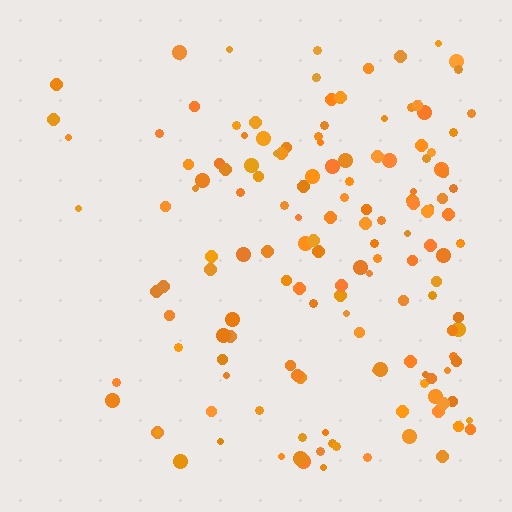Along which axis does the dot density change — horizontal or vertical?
Horizontal.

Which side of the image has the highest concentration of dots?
The right.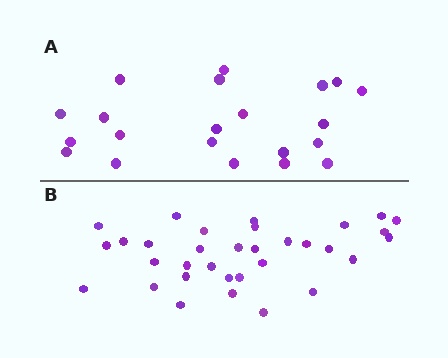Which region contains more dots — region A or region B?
Region B (the bottom region) has more dots.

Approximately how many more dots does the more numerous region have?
Region B has roughly 12 or so more dots than region A.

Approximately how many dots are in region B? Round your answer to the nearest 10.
About 30 dots. (The exact count is 33, which rounds to 30.)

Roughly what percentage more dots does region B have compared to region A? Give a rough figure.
About 55% more.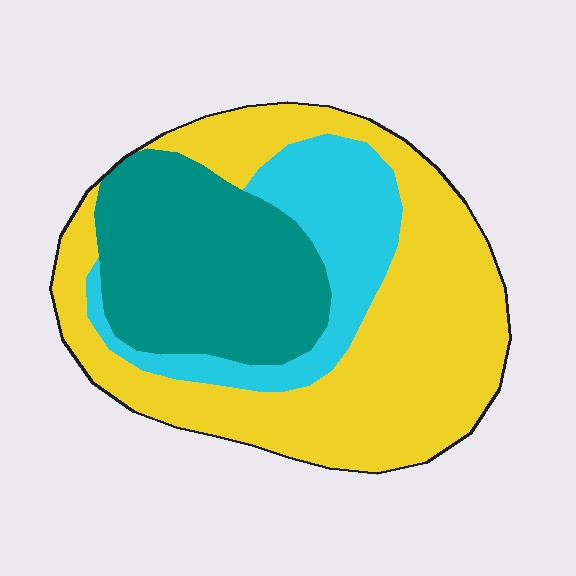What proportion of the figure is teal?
Teal covers 30% of the figure.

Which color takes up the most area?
Yellow, at roughly 50%.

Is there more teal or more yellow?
Yellow.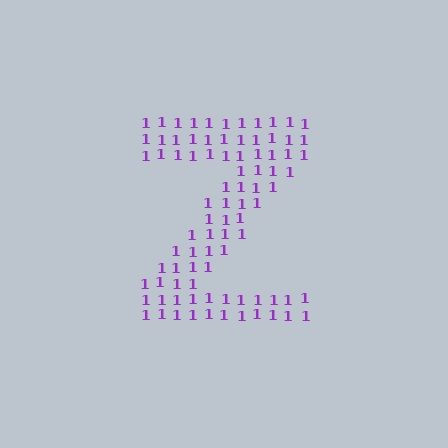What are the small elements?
The small elements are digit 1's.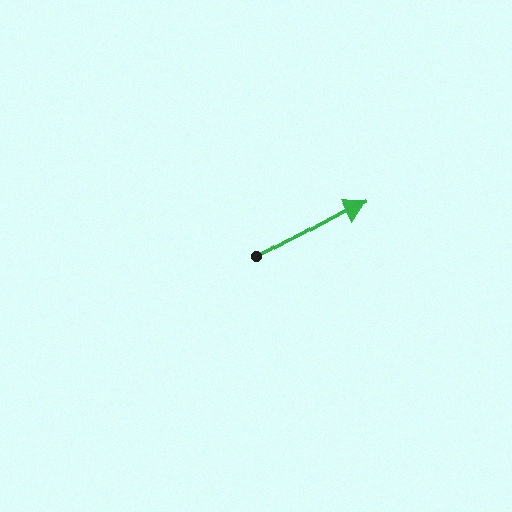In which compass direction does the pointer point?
Northeast.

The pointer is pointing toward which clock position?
Roughly 2 o'clock.